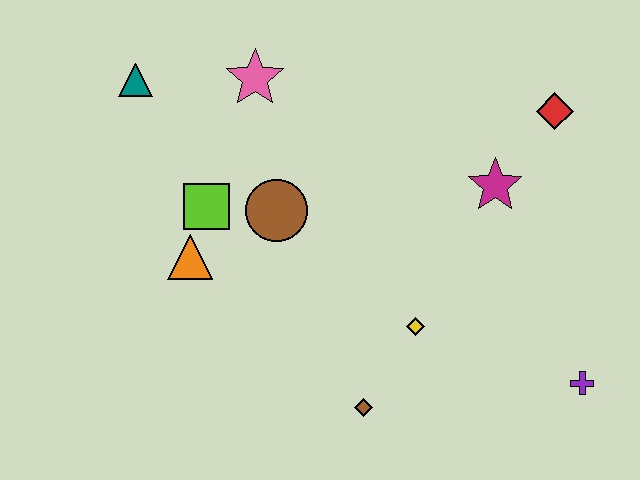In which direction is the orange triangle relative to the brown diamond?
The orange triangle is to the left of the brown diamond.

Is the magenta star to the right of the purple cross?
No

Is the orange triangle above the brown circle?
No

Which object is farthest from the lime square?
The purple cross is farthest from the lime square.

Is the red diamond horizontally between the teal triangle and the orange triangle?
No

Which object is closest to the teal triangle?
The pink star is closest to the teal triangle.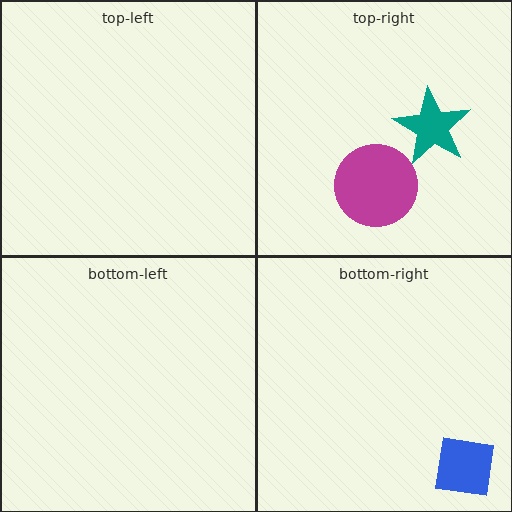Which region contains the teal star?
The top-right region.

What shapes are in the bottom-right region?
The blue square.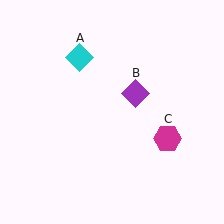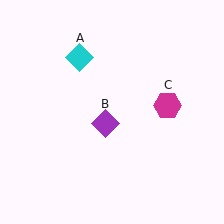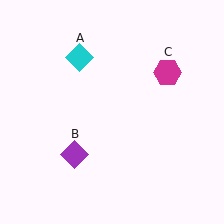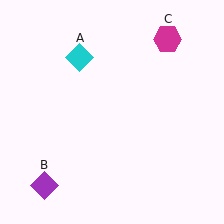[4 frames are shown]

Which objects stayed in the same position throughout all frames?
Cyan diamond (object A) remained stationary.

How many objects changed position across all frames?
2 objects changed position: purple diamond (object B), magenta hexagon (object C).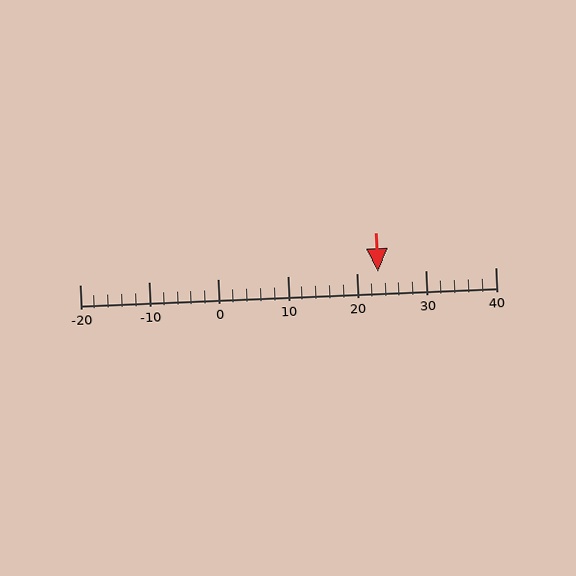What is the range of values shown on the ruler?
The ruler shows values from -20 to 40.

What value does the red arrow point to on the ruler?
The red arrow points to approximately 23.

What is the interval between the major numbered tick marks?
The major tick marks are spaced 10 units apart.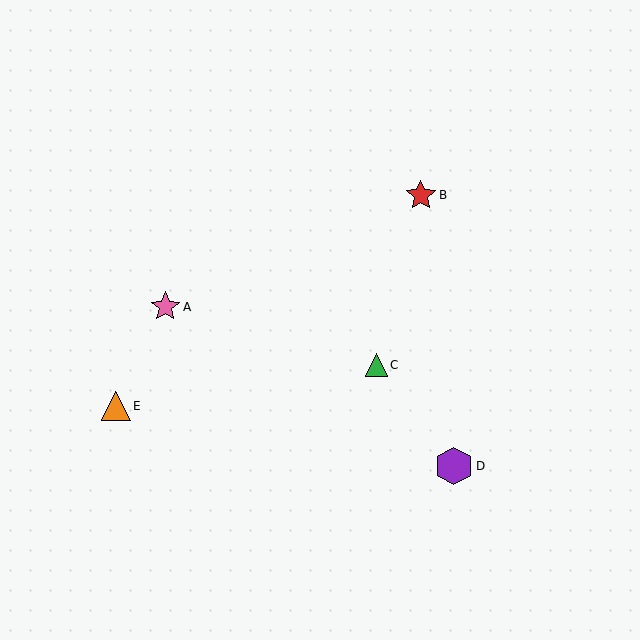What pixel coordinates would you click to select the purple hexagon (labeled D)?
Click at (454, 466) to select the purple hexagon D.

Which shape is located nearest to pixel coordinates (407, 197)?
The red star (labeled B) at (421, 195) is nearest to that location.